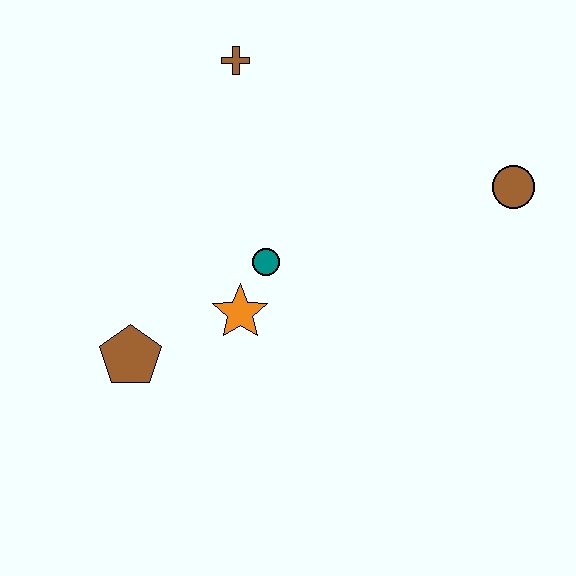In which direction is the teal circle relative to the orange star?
The teal circle is above the orange star.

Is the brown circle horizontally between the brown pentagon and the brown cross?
No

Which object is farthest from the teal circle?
The brown circle is farthest from the teal circle.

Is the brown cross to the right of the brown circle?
No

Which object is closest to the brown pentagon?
The orange star is closest to the brown pentagon.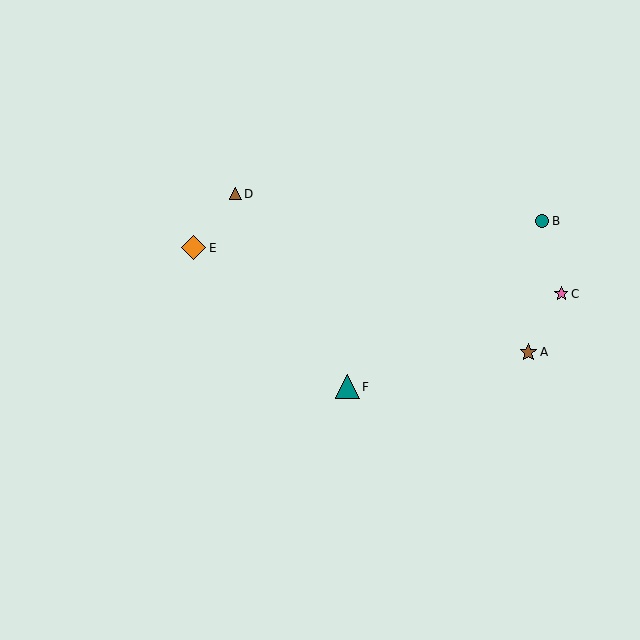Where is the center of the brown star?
The center of the brown star is at (528, 352).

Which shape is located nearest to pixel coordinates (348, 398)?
The teal triangle (labeled F) at (347, 387) is nearest to that location.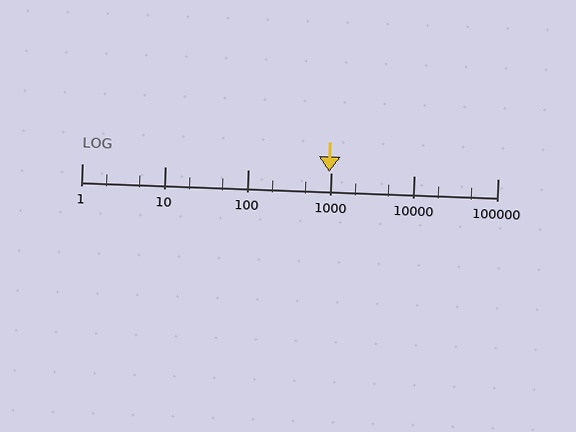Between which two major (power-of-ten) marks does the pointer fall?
The pointer is between 100 and 1000.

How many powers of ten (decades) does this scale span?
The scale spans 5 decades, from 1 to 100000.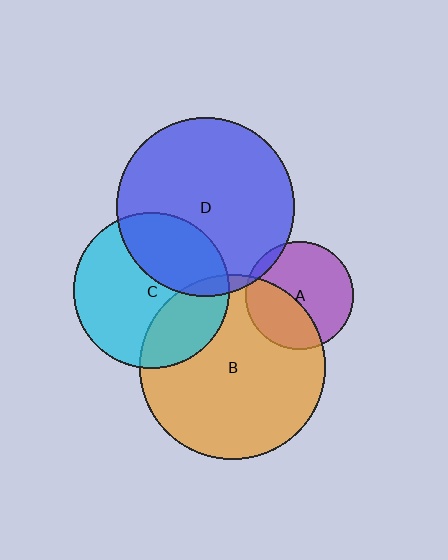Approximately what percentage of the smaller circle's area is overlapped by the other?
Approximately 5%.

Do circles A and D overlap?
Yes.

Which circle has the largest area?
Circle B (orange).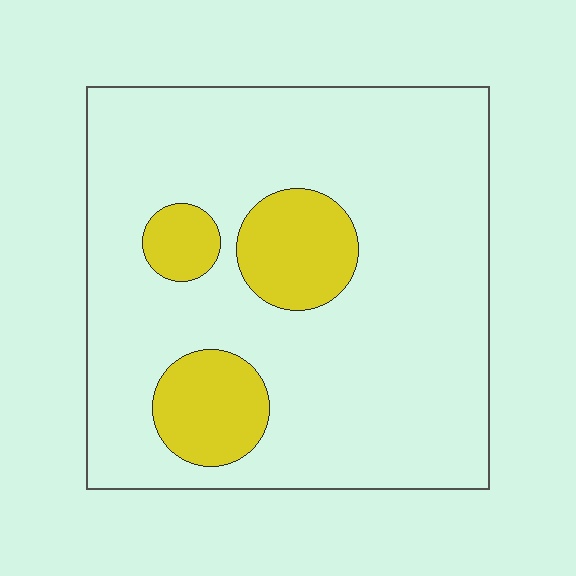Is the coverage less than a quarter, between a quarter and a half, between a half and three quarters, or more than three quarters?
Less than a quarter.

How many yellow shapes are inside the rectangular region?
3.